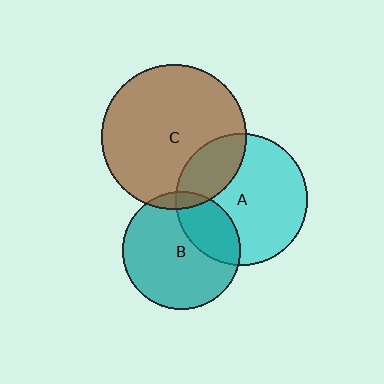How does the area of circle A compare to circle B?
Approximately 1.2 times.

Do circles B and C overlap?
Yes.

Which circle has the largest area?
Circle C (brown).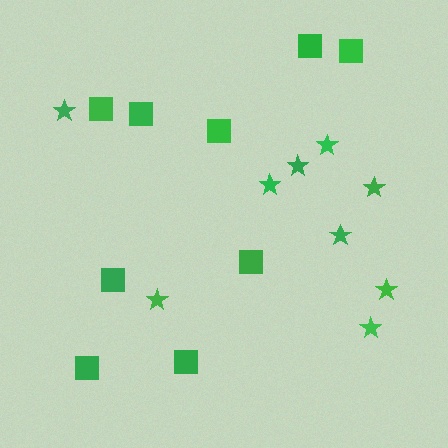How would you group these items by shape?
There are 2 groups: one group of stars (9) and one group of squares (9).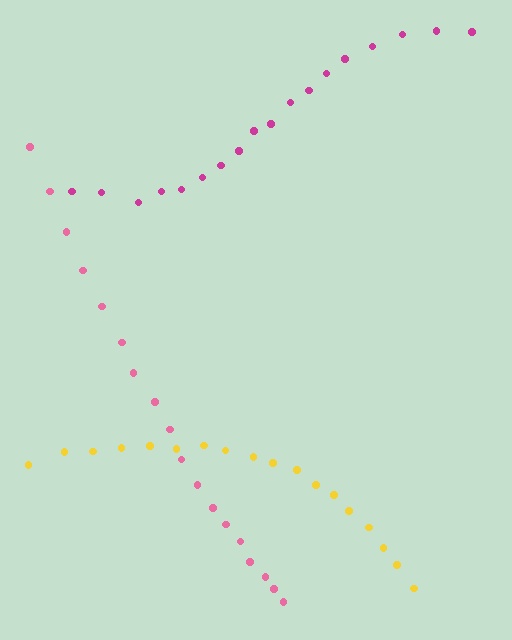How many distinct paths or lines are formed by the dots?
There are 3 distinct paths.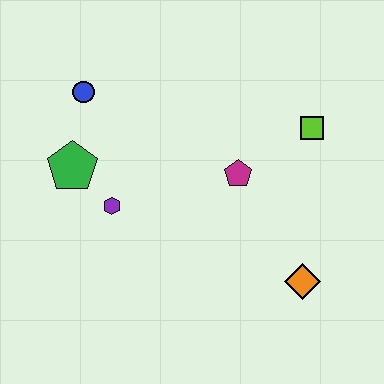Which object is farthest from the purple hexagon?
The lime square is farthest from the purple hexagon.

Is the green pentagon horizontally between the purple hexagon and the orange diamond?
No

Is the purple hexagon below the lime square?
Yes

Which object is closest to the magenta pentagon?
The lime square is closest to the magenta pentagon.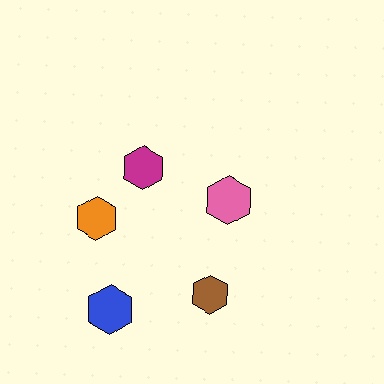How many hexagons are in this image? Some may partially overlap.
There are 5 hexagons.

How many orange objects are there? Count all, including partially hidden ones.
There is 1 orange object.